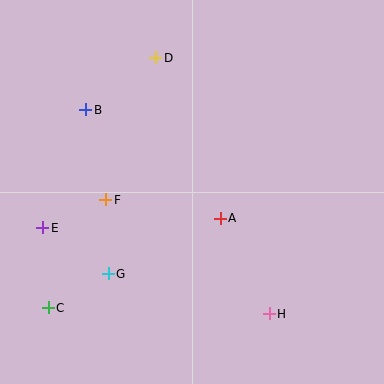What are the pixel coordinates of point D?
Point D is at (156, 58).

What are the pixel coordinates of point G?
Point G is at (108, 274).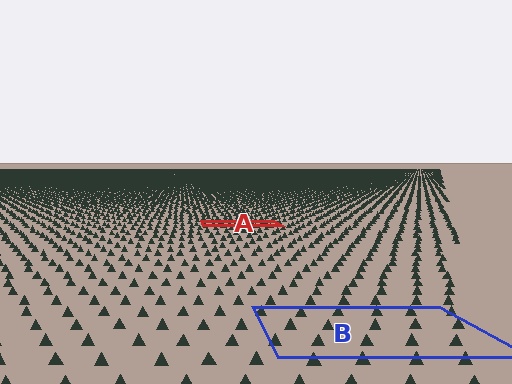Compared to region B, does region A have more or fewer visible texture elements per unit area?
Region A has more texture elements per unit area — they are packed more densely because it is farther away.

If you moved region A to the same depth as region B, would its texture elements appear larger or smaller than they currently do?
They would appear larger. At a closer depth, the same texture elements are projected at a bigger on-screen size.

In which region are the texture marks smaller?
The texture marks are smaller in region A, because it is farther away.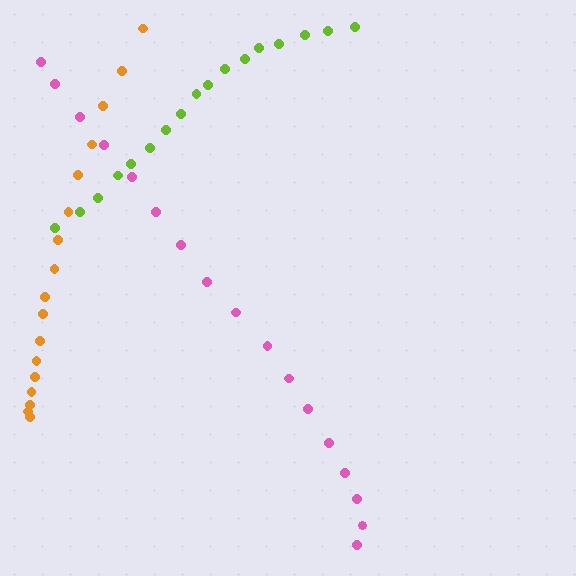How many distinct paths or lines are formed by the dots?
There are 3 distinct paths.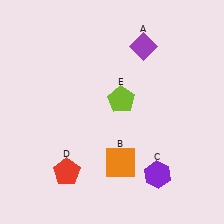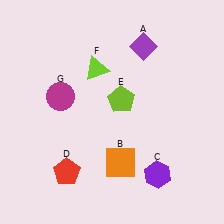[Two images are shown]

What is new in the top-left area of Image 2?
A lime triangle (F) was added in the top-left area of Image 2.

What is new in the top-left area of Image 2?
A magenta circle (G) was added in the top-left area of Image 2.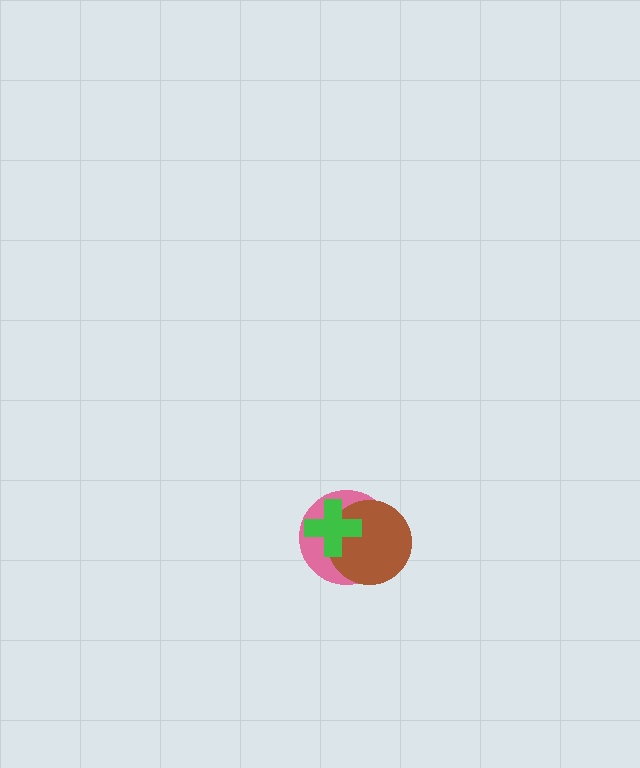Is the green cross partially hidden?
No, no other shape covers it.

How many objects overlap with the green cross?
2 objects overlap with the green cross.